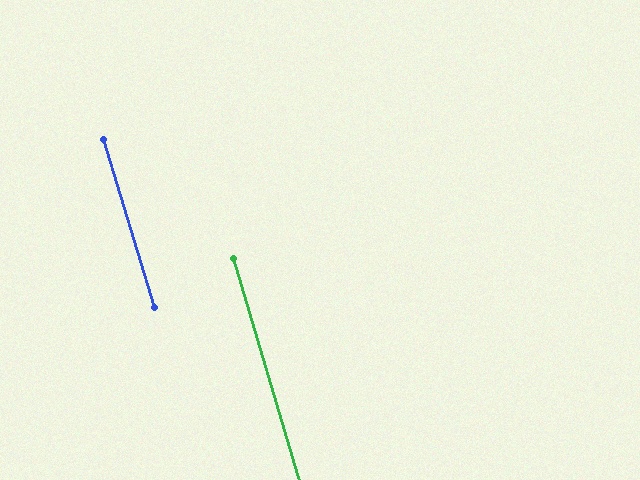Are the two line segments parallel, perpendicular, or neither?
Parallel — their directions differ by only 0.7°.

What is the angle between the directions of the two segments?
Approximately 1 degree.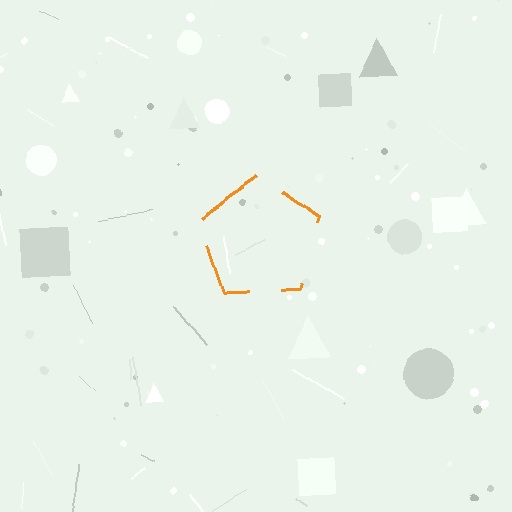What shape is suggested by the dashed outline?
The dashed outline suggests a pentagon.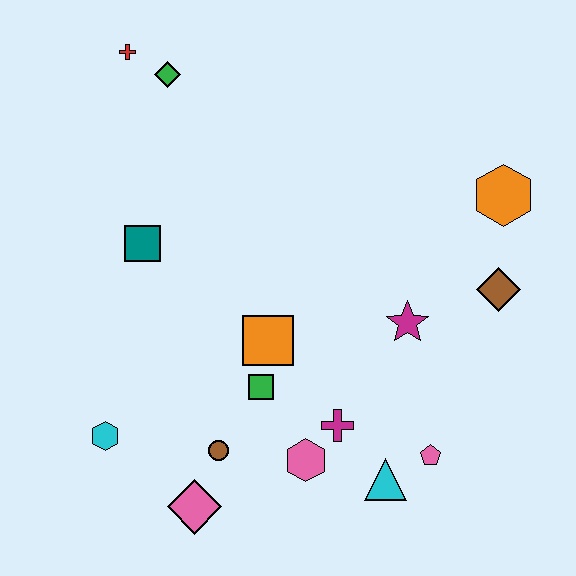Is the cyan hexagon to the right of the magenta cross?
No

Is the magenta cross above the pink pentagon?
Yes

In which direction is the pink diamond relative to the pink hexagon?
The pink diamond is to the left of the pink hexagon.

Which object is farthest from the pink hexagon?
The red cross is farthest from the pink hexagon.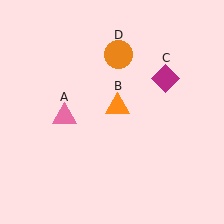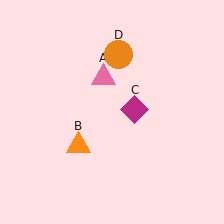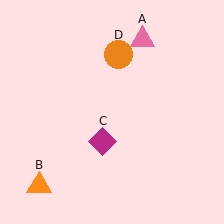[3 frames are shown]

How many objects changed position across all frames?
3 objects changed position: pink triangle (object A), orange triangle (object B), magenta diamond (object C).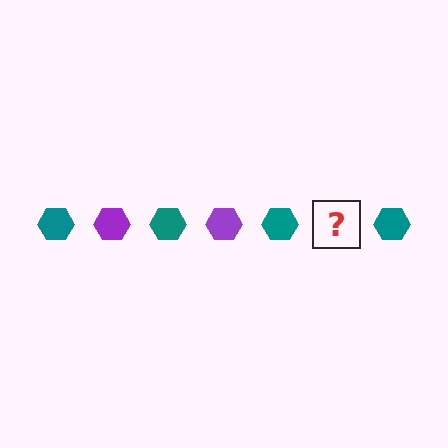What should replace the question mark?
The question mark should be replaced with a purple hexagon.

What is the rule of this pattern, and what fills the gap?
The rule is that the pattern cycles through teal, purple hexagons. The gap should be filled with a purple hexagon.